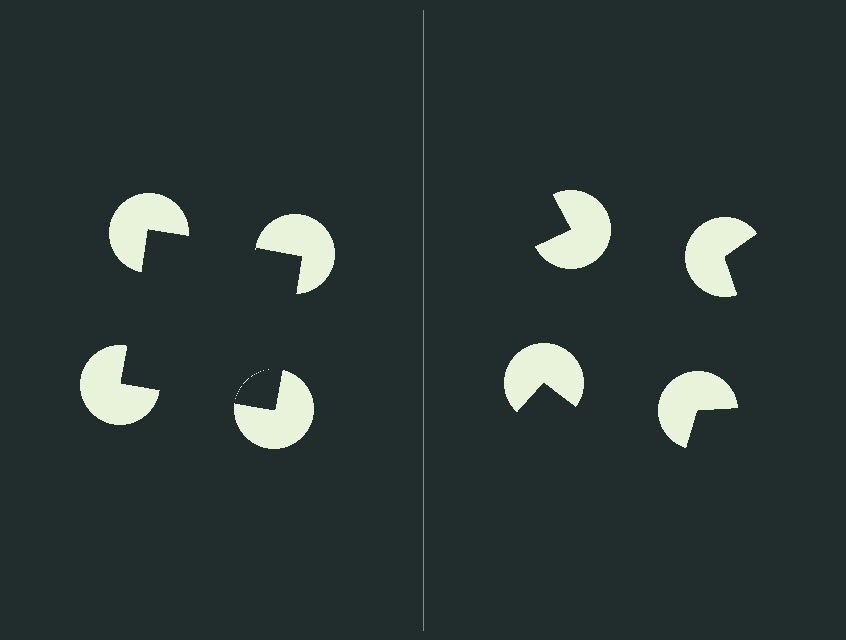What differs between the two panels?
The pac-man discs are positioned identically on both sides; only the wedge orientations differ. On the left they align to a square; on the right they are misaligned.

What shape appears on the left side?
An illusory square.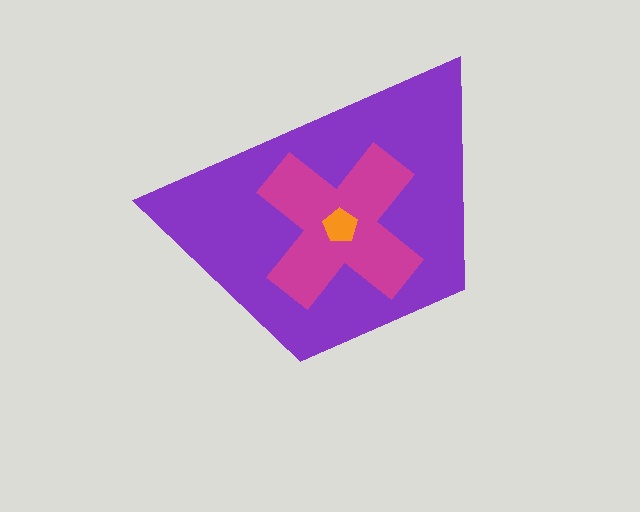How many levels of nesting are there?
3.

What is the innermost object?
The orange pentagon.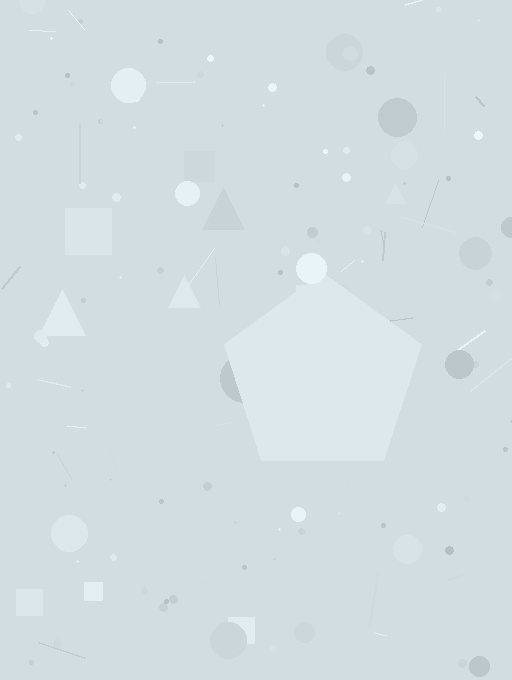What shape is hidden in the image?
A pentagon is hidden in the image.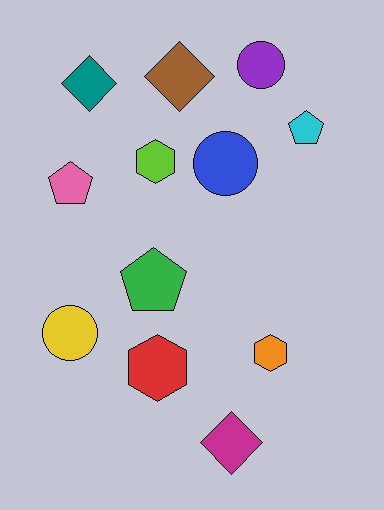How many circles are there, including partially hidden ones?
There are 3 circles.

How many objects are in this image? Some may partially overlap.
There are 12 objects.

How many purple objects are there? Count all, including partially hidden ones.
There is 1 purple object.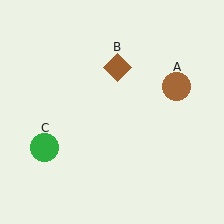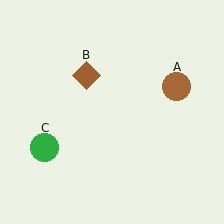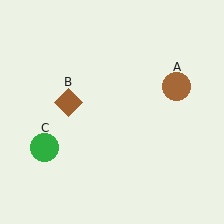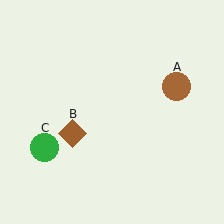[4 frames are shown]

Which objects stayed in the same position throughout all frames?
Brown circle (object A) and green circle (object C) remained stationary.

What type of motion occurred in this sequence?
The brown diamond (object B) rotated counterclockwise around the center of the scene.